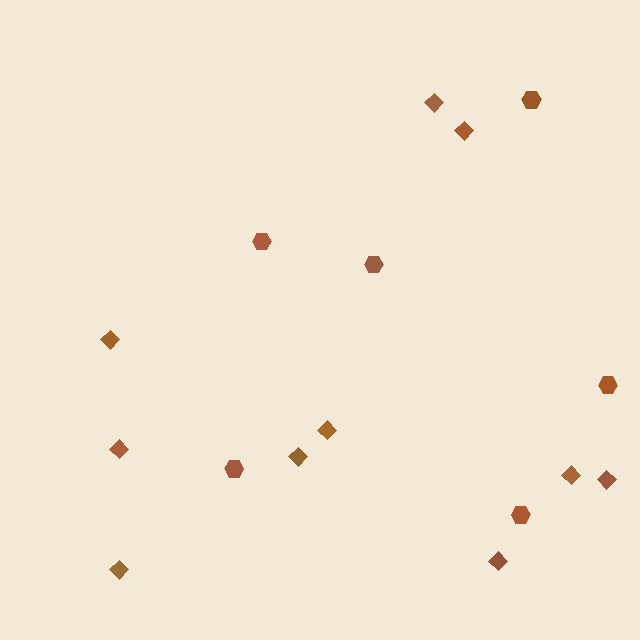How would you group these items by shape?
There are 2 groups: one group of hexagons (6) and one group of diamonds (10).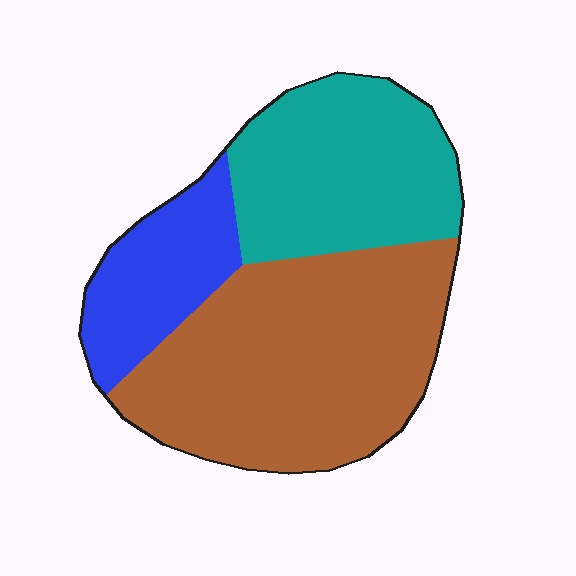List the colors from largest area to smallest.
From largest to smallest: brown, teal, blue.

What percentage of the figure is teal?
Teal covers around 30% of the figure.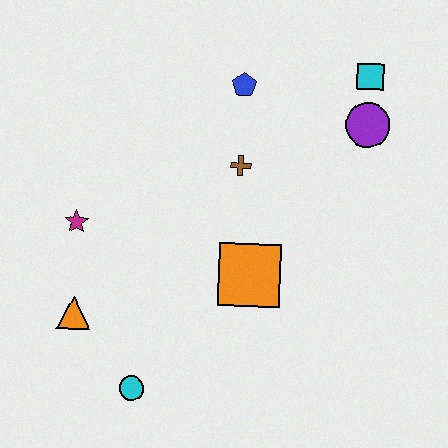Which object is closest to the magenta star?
The orange triangle is closest to the magenta star.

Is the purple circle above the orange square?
Yes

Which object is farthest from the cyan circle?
The cyan square is farthest from the cyan circle.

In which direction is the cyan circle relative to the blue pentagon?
The cyan circle is below the blue pentagon.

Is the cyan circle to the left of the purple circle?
Yes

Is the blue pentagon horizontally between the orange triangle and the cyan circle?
No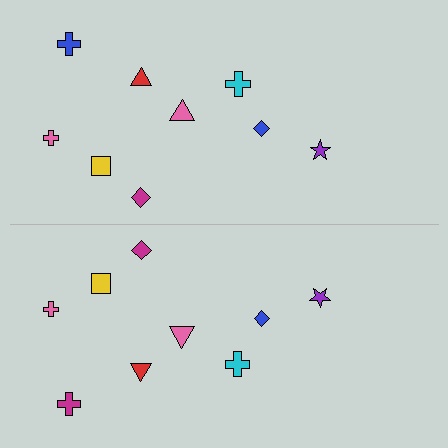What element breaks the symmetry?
The magenta cross on the bottom side breaks the symmetry — its mirror counterpart is blue.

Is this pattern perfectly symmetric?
No, the pattern is not perfectly symmetric. The magenta cross on the bottom side breaks the symmetry — its mirror counterpart is blue.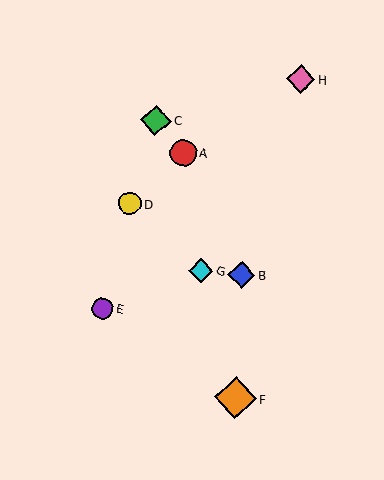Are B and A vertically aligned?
No, B is at x≈241 and A is at x≈183.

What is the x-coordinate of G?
Object G is at x≈201.